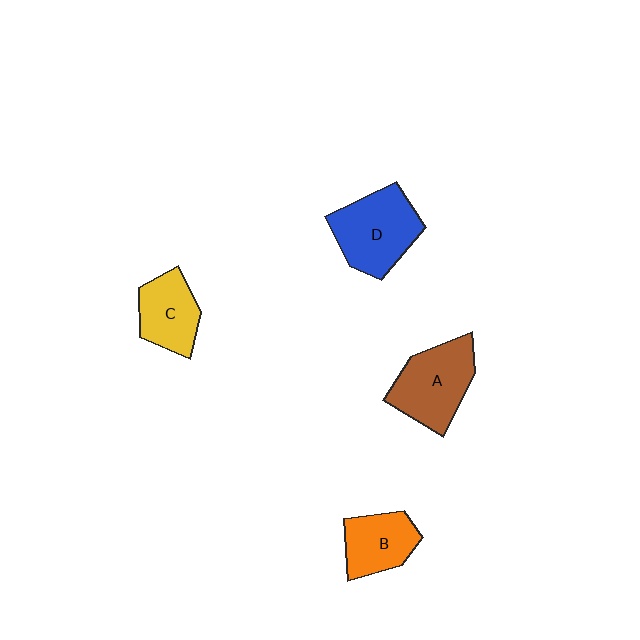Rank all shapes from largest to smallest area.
From largest to smallest: D (blue), A (brown), C (yellow), B (orange).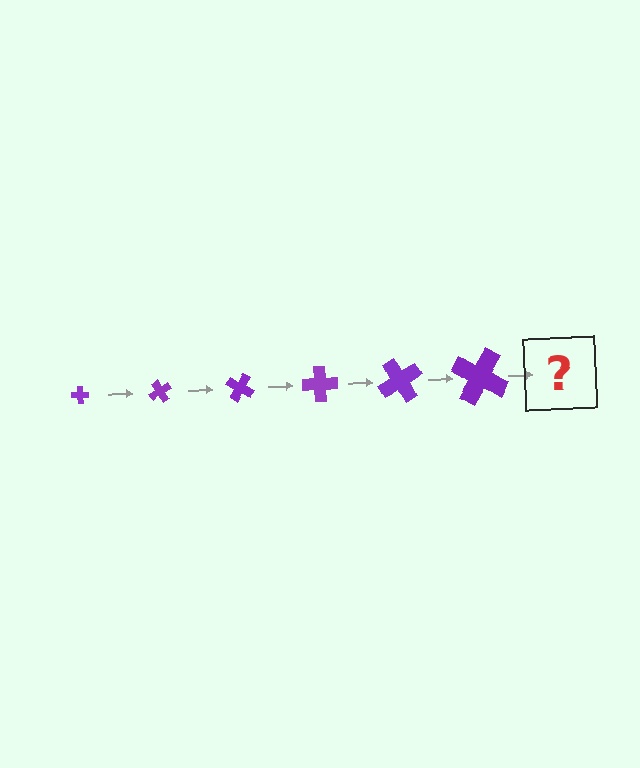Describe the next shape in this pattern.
It should be a cross, larger than the previous one and rotated 360 degrees from the start.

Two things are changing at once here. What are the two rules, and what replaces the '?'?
The two rules are that the cross grows larger each step and it rotates 60 degrees each step. The '?' should be a cross, larger than the previous one and rotated 360 degrees from the start.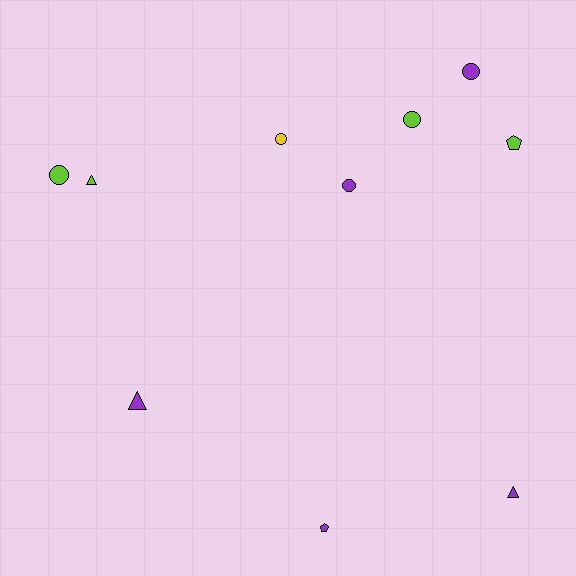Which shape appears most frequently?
Circle, with 5 objects.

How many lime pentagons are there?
There is 1 lime pentagon.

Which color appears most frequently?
Purple, with 5 objects.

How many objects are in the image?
There are 10 objects.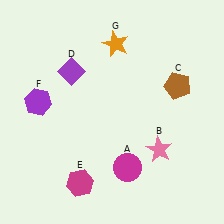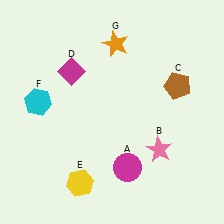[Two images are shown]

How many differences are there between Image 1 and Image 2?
There are 3 differences between the two images.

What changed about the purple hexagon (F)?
In Image 1, F is purple. In Image 2, it changed to cyan.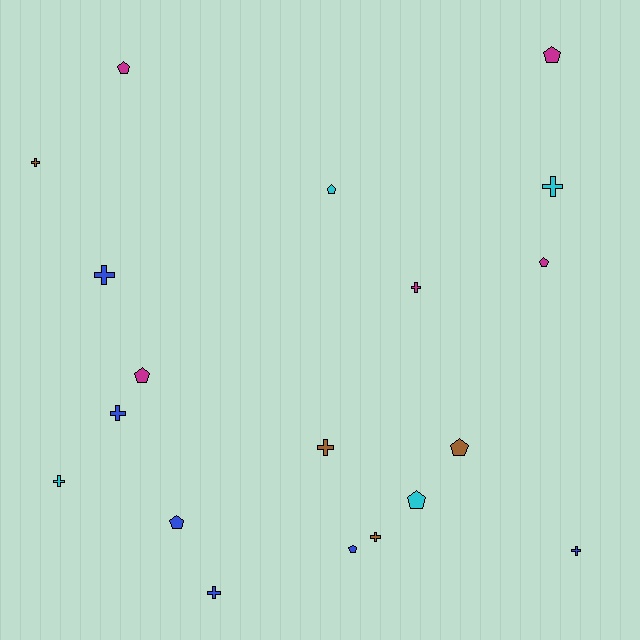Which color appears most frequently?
Blue, with 6 objects.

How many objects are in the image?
There are 19 objects.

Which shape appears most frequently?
Cross, with 10 objects.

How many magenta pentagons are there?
There are 4 magenta pentagons.